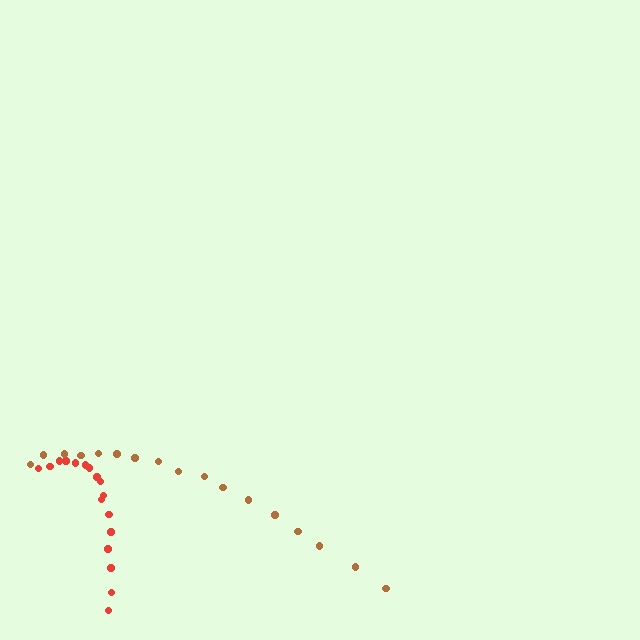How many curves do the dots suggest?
There are 2 distinct paths.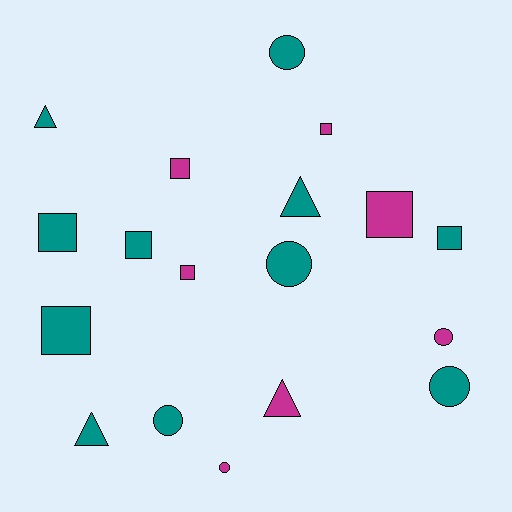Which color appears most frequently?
Teal, with 11 objects.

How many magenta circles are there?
There are 2 magenta circles.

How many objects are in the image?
There are 18 objects.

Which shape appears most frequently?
Square, with 8 objects.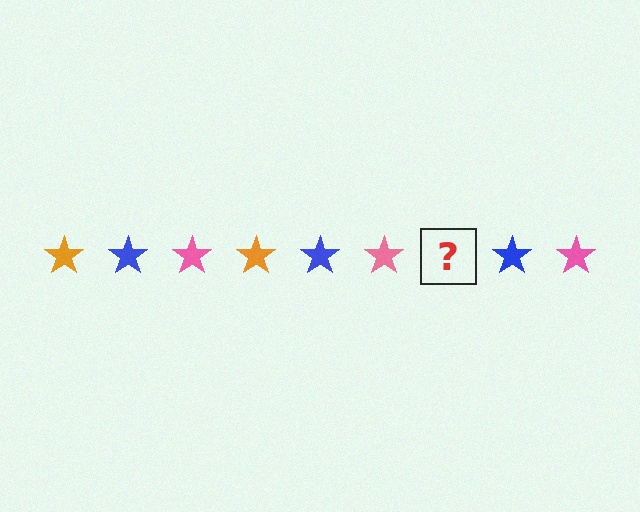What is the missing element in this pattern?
The missing element is an orange star.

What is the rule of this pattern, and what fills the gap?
The rule is that the pattern cycles through orange, blue, pink stars. The gap should be filled with an orange star.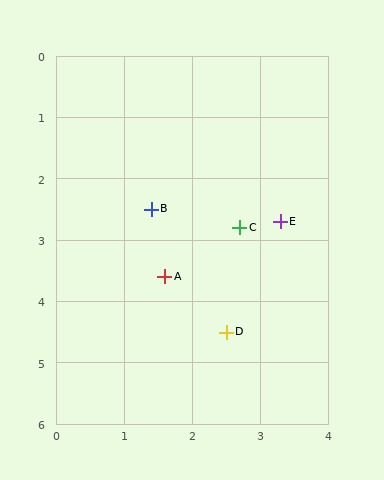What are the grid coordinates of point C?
Point C is at approximately (2.7, 2.8).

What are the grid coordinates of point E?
Point E is at approximately (3.3, 2.7).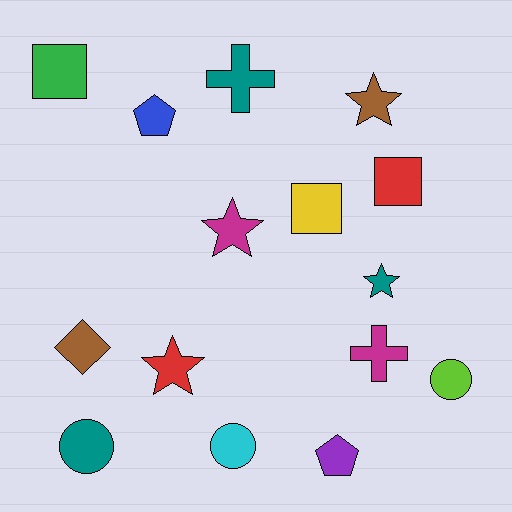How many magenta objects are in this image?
There are 2 magenta objects.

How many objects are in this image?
There are 15 objects.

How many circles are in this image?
There are 3 circles.